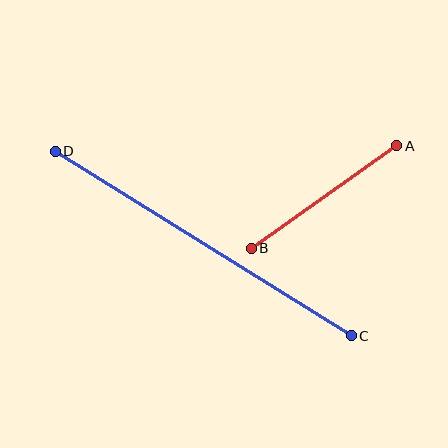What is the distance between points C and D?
The distance is approximately 349 pixels.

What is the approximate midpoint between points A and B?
The midpoint is at approximately (324, 197) pixels.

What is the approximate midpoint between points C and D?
The midpoint is at approximately (203, 244) pixels.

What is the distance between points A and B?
The distance is approximately 178 pixels.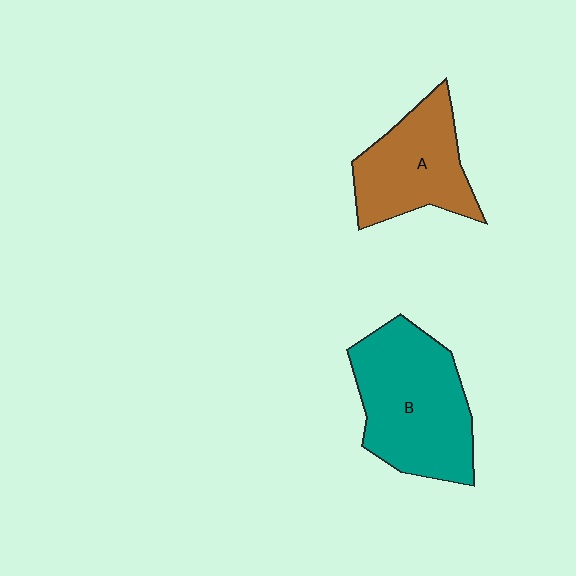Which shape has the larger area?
Shape B (teal).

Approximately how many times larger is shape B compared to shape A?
Approximately 1.4 times.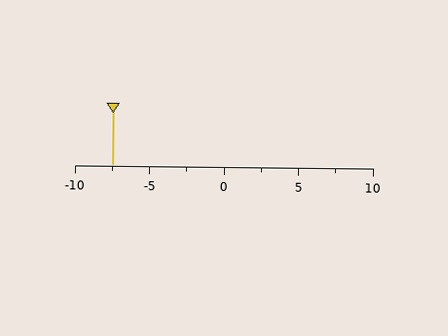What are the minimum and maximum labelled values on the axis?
The axis runs from -10 to 10.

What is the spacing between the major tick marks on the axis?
The major ticks are spaced 5 apart.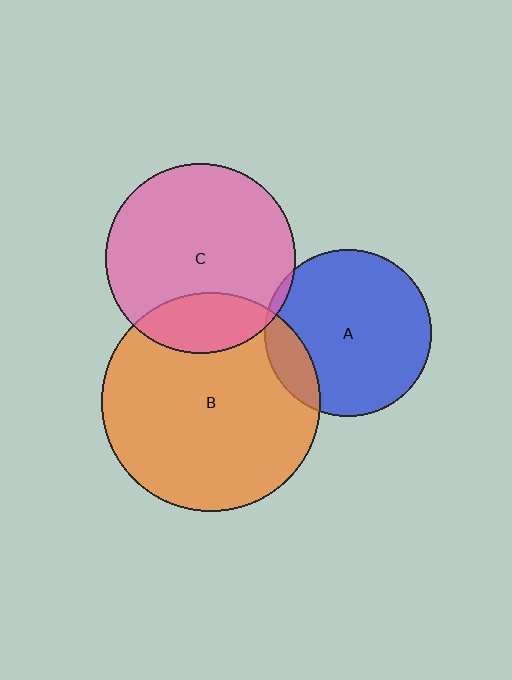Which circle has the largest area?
Circle B (orange).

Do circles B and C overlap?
Yes.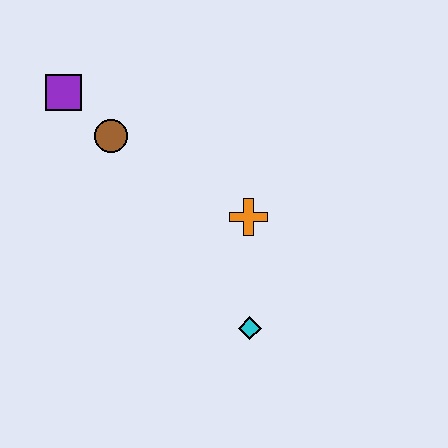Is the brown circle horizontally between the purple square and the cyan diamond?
Yes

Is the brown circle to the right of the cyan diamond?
No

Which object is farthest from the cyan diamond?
The purple square is farthest from the cyan diamond.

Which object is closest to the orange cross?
The cyan diamond is closest to the orange cross.